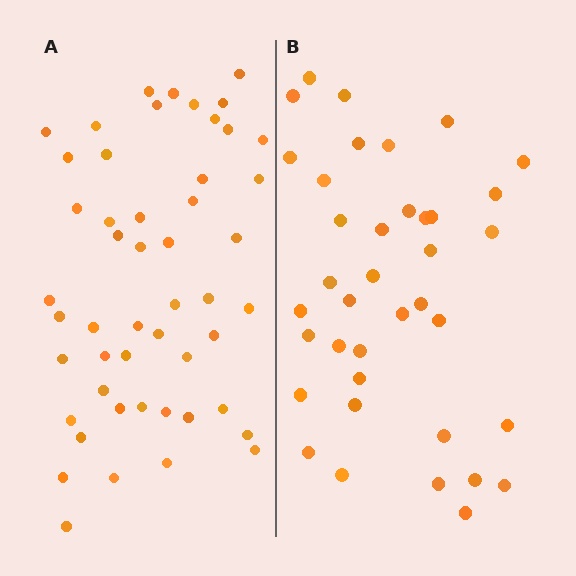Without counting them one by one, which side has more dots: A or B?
Region A (the left region) has more dots.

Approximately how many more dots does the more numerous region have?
Region A has roughly 12 or so more dots than region B.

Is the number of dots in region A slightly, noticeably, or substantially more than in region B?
Region A has noticeably more, but not dramatically so. The ratio is roughly 1.3 to 1.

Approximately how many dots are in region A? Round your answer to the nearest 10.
About 50 dots.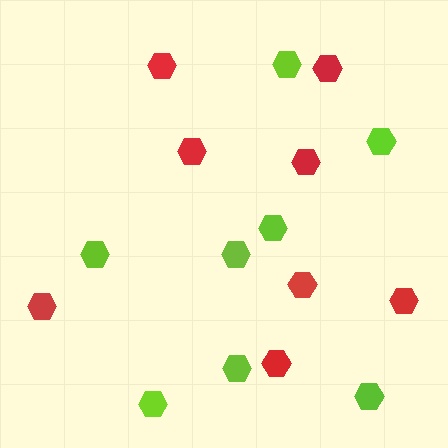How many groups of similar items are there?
There are 2 groups: one group of red hexagons (8) and one group of lime hexagons (8).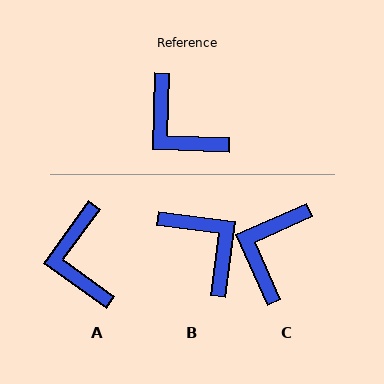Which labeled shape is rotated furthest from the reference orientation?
B, about 174 degrees away.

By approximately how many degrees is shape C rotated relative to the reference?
Approximately 64 degrees clockwise.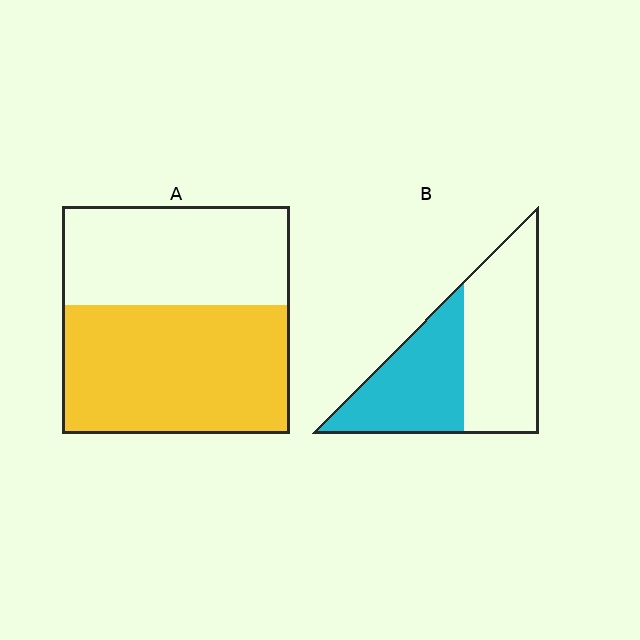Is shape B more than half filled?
No.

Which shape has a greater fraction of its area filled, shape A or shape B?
Shape A.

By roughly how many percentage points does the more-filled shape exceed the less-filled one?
By roughly 10 percentage points (A over B).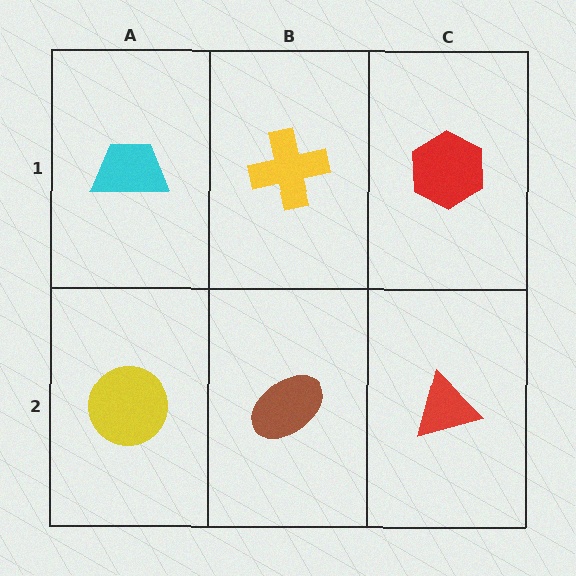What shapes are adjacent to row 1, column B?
A brown ellipse (row 2, column B), a cyan trapezoid (row 1, column A), a red hexagon (row 1, column C).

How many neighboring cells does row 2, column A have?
2.